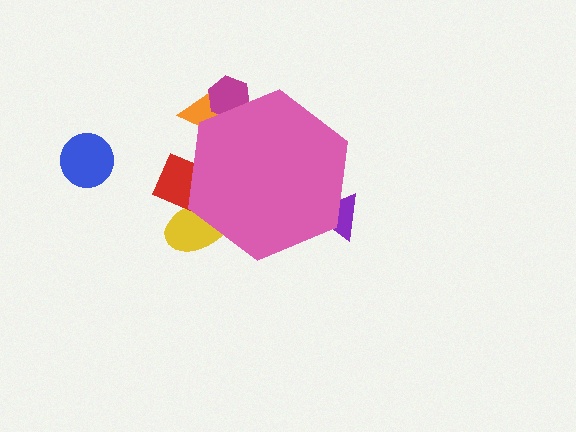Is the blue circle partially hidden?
No, the blue circle is fully visible.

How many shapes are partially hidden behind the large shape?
5 shapes are partially hidden.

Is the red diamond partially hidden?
Yes, the red diamond is partially hidden behind the pink hexagon.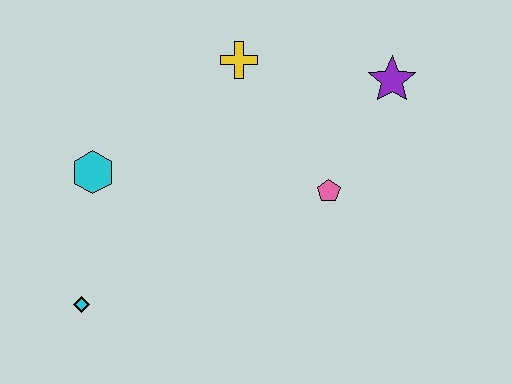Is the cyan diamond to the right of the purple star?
No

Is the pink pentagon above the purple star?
No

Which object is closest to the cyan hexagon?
The cyan diamond is closest to the cyan hexagon.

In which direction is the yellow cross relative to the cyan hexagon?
The yellow cross is to the right of the cyan hexagon.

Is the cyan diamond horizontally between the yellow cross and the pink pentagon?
No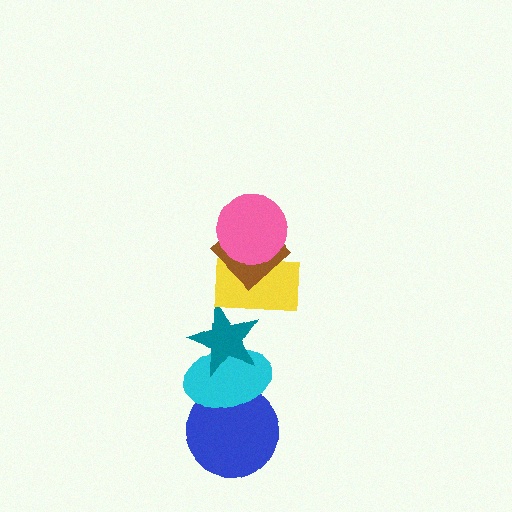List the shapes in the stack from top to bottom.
From top to bottom: the pink circle, the brown diamond, the yellow rectangle, the teal star, the cyan ellipse, the blue circle.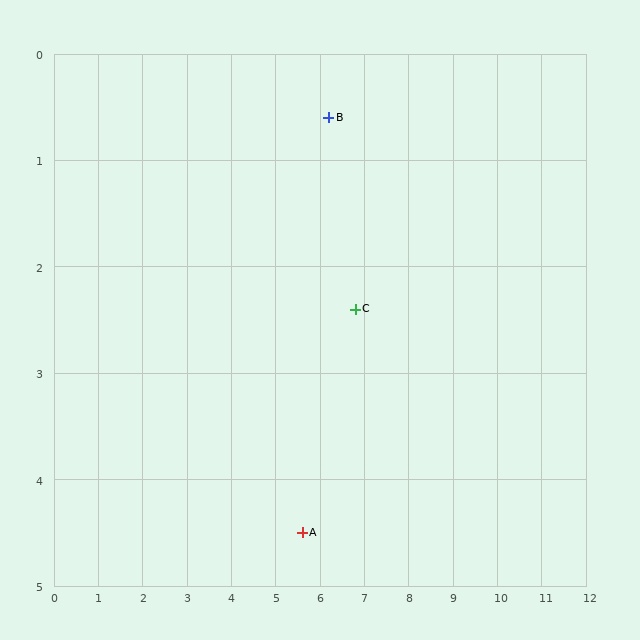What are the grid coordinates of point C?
Point C is at approximately (6.8, 2.4).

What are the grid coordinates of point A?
Point A is at approximately (5.6, 4.5).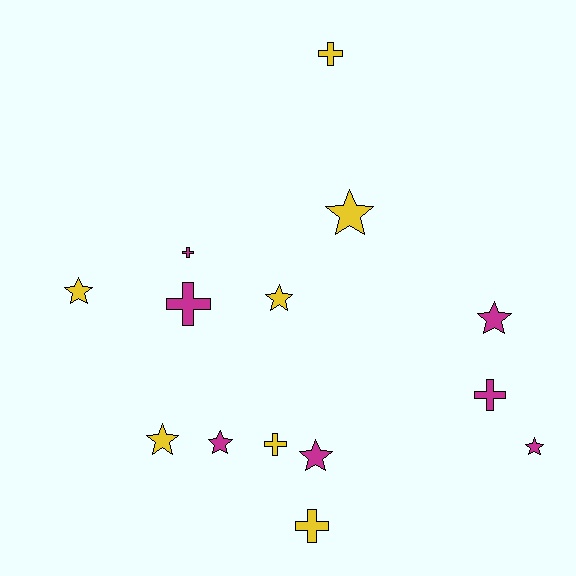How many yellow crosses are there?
There are 3 yellow crosses.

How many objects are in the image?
There are 14 objects.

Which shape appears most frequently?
Star, with 8 objects.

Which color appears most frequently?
Magenta, with 7 objects.